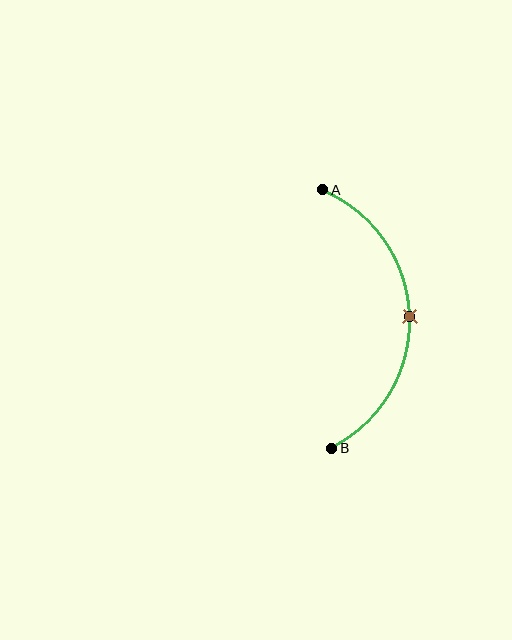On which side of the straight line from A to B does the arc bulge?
The arc bulges to the right of the straight line connecting A and B.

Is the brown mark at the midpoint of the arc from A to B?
Yes. The brown mark lies on the arc at equal arc-length from both A and B — it is the arc midpoint.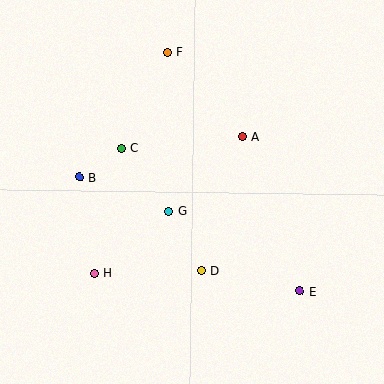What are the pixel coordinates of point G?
Point G is at (168, 211).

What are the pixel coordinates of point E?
Point E is at (299, 291).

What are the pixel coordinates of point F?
Point F is at (167, 52).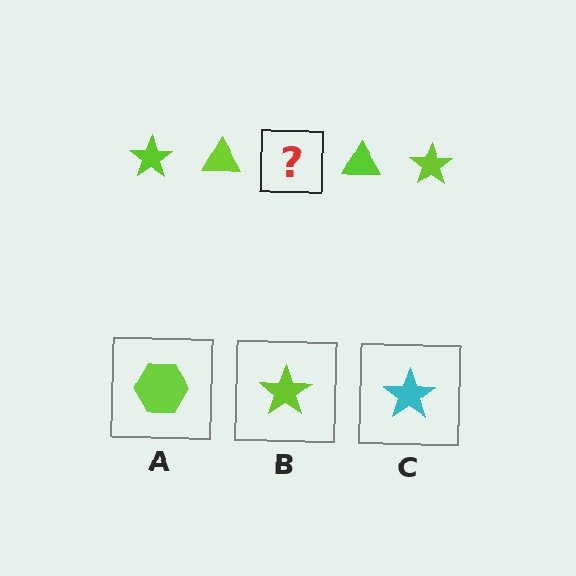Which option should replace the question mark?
Option B.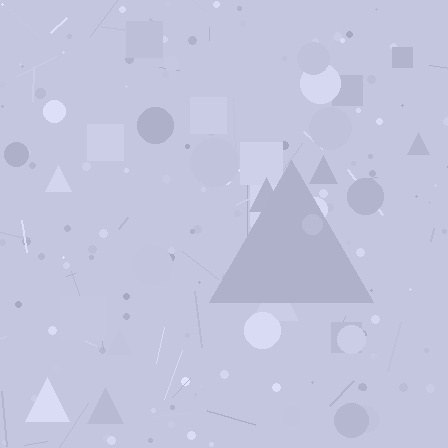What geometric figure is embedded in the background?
A triangle is embedded in the background.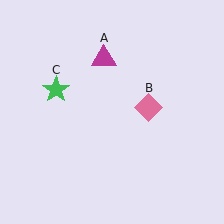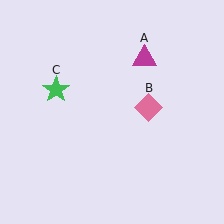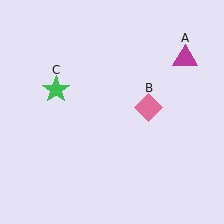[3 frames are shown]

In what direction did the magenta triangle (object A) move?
The magenta triangle (object A) moved right.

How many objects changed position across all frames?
1 object changed position: magenta triangle (object A).